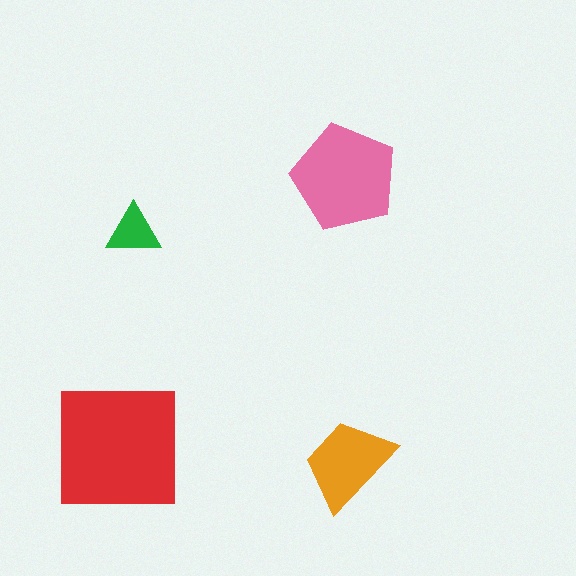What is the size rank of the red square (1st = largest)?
1st.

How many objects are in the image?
There are 4 objects in the image.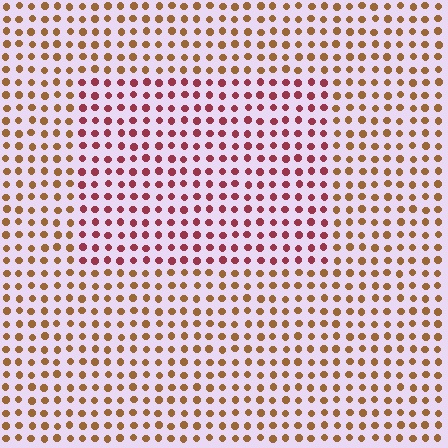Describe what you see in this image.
The image is filled with small brown elements in a uniform arrangement. A rectangle-shaped region is visible where the elements are tinted to a slightly different hue, forming a subtle color boundary.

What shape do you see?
I see a rectangle.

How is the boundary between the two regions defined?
The boundary is defined purely by a slight shift in hue (about 42 degrees). Spacing, size, and orientation are identical on both sides.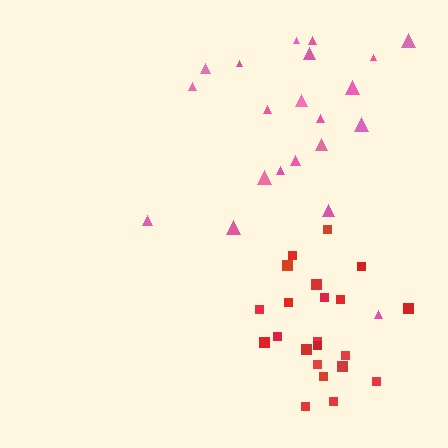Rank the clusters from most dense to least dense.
red, pink.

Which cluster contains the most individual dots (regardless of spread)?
Red (22).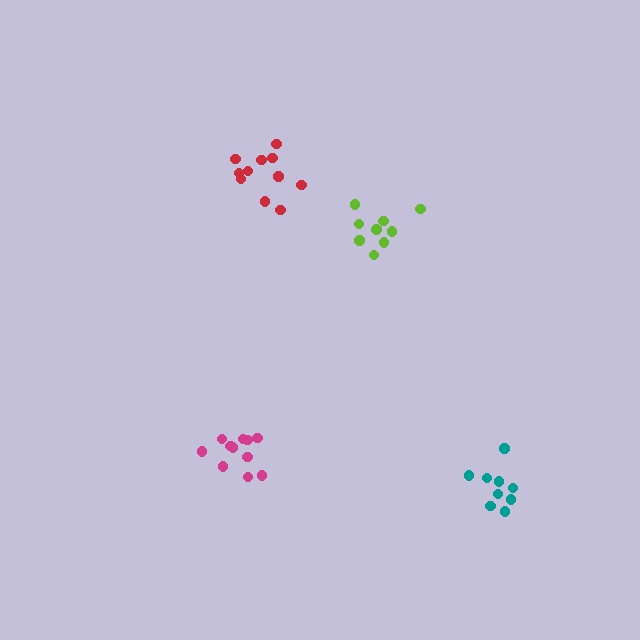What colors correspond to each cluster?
The clusters are colored: red, lime, teal, magenta.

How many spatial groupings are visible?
There are 4 spatial groupings.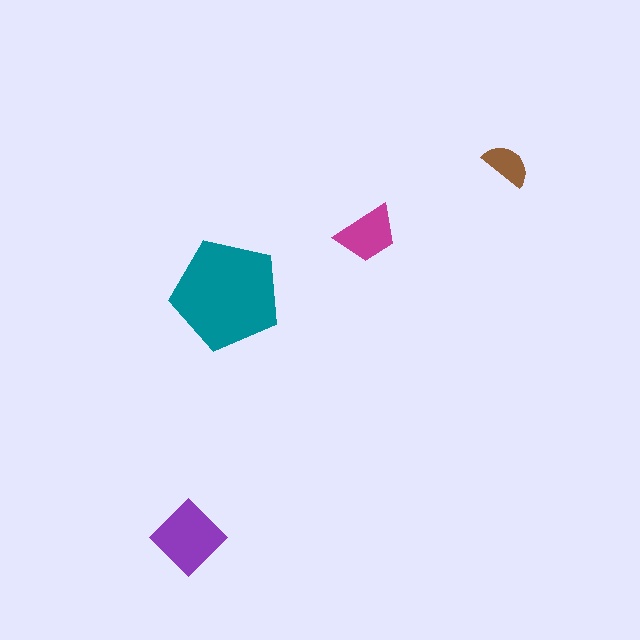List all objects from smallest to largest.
The brown semicircle, the magenta trapezoid, the purple diamond, the teal pentagon.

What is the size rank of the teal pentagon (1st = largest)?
1st.